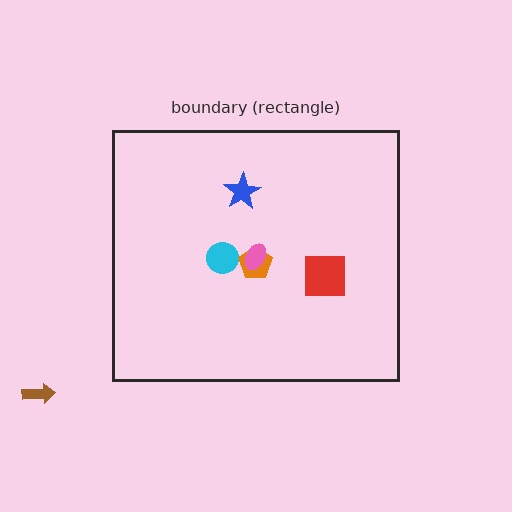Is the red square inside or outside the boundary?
Inside.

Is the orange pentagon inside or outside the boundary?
Inside.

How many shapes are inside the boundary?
5 inside, 1 outside.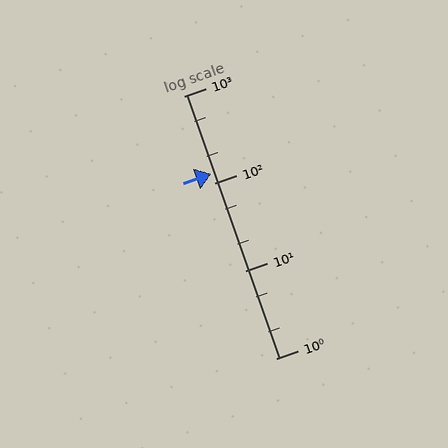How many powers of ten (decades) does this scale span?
The scale spans 3 decades, from 1 to 1000.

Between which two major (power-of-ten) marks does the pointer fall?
The pointer is between 100 and 1000.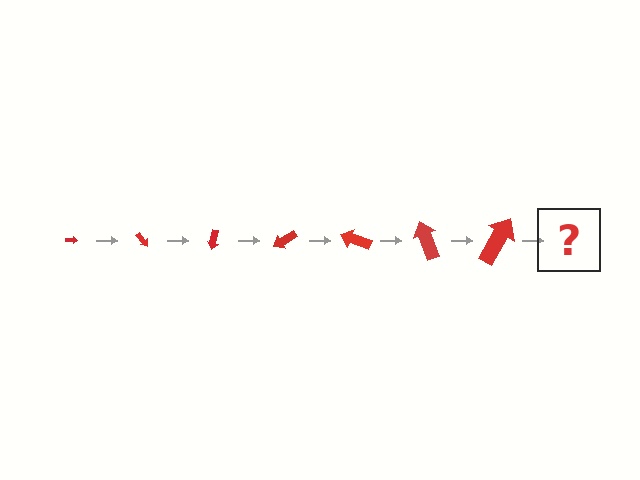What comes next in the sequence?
The next element should be an arrow, larger than the previous one and rotated 350 degrees from the start.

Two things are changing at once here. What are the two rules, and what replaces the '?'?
The two rules are that the arrow grows larger each step and it rotates 50 degrees each step. The '?' should be an arrow, larger than the previous one and rotated 350 degrees from the start.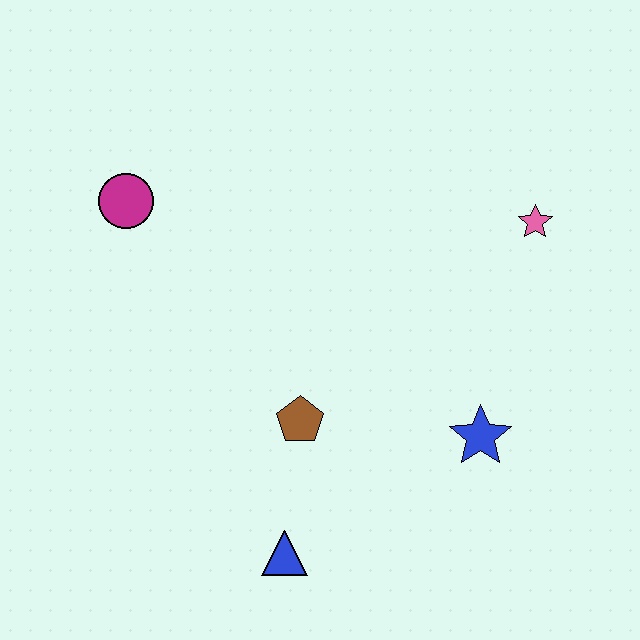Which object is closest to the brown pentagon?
The blue triangle is closest to the brown pentagon.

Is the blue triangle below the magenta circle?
Yes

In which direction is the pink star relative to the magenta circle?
The pink star is to the right of the magenta circle.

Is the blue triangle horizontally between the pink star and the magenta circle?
Yes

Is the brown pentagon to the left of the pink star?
Yes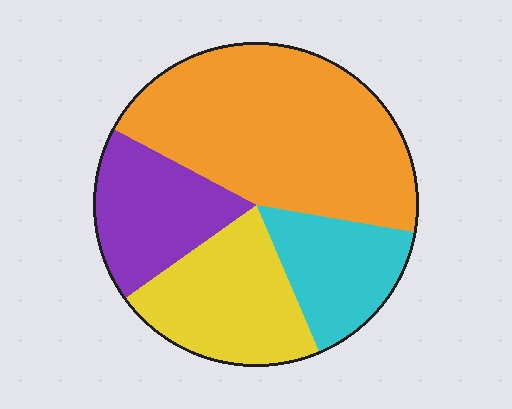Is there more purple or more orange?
Orange.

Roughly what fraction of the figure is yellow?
Yellow takes up about one fifth (1/5) of the figure.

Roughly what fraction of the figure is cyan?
Cyan covers about 15% of the figure.